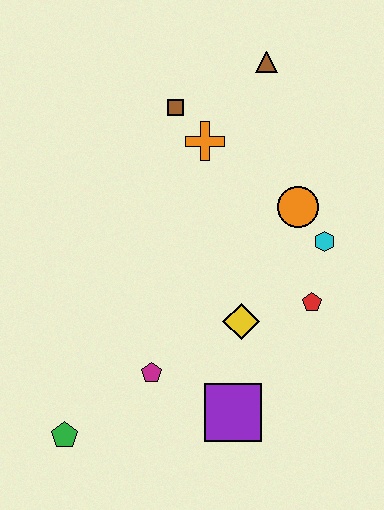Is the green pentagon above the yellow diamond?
No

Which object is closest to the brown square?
The orange cross is closest to the brown square.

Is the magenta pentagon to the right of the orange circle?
No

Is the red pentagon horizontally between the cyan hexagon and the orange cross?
Yes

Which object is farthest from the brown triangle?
The green pentagon is farthest from the brown triangle.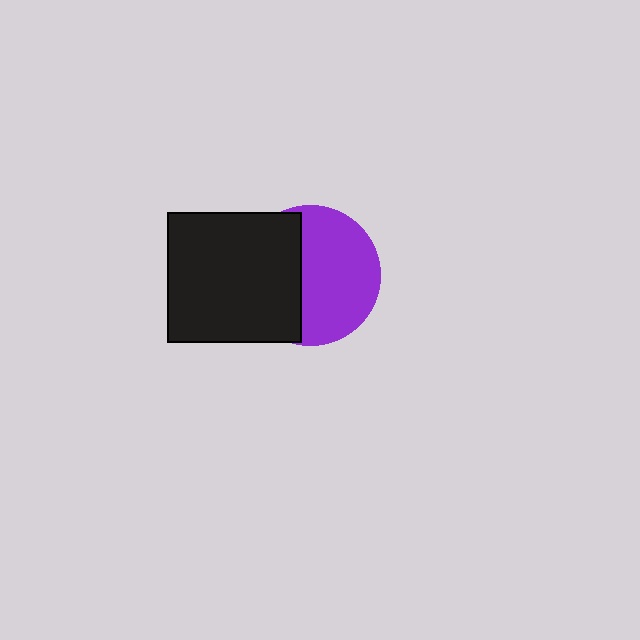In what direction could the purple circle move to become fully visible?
The purple circle could move right. That would shift it out from behind the black rectangle entirely.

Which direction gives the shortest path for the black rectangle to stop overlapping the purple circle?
Moving left gives the shortest separation.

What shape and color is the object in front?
The object in front is a black rectangle.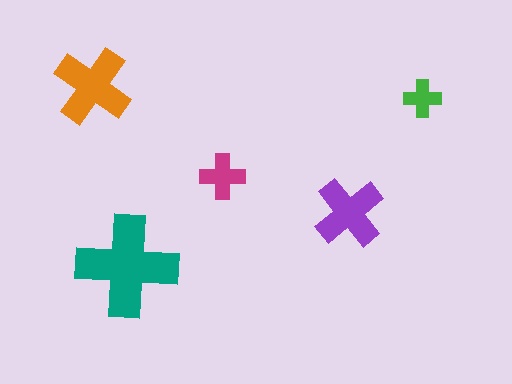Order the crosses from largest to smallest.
the teal one, the orange one, the purple one, the magenta one, the green one.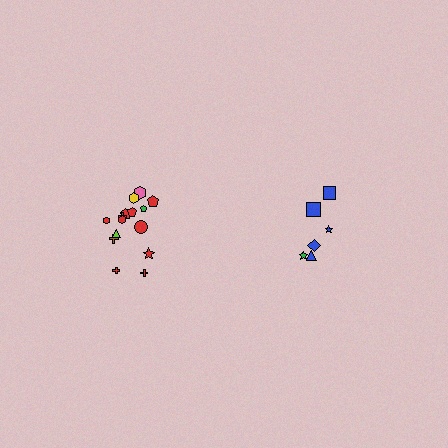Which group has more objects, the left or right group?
The left group.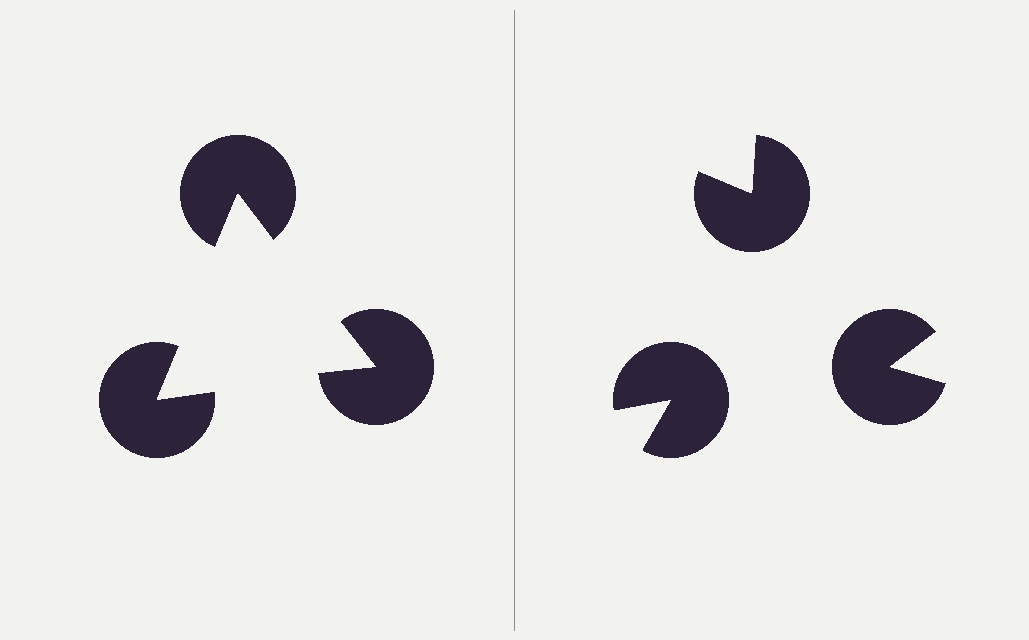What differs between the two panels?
The pac-man discs are positioned identically on both sides; only the wedge orientations differ. On the left they align to a triangle; on the right they are misaligned.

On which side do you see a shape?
An illusory triangle appears on the left side. On the right side the wedge cuts are rotated, so no coherent shape forms.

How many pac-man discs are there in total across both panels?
6 — 3 on each side.